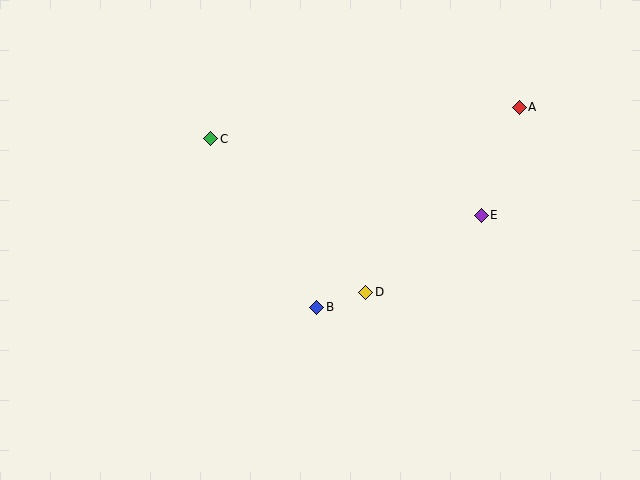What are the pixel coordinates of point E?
Point E is at (481, 215).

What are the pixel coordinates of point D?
Point D is at (366, 292).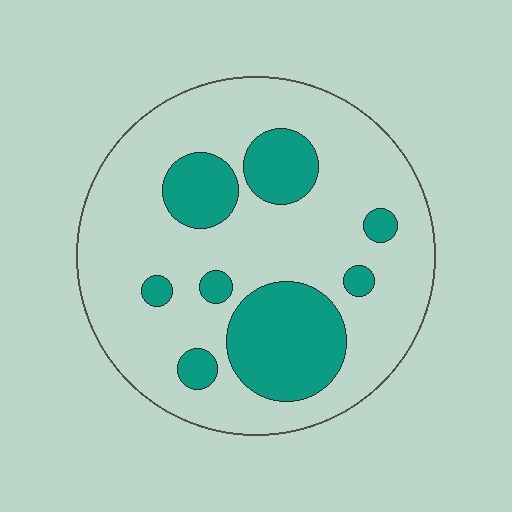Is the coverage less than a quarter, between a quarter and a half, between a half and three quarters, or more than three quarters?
Between a quarter and a half.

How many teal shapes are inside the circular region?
8.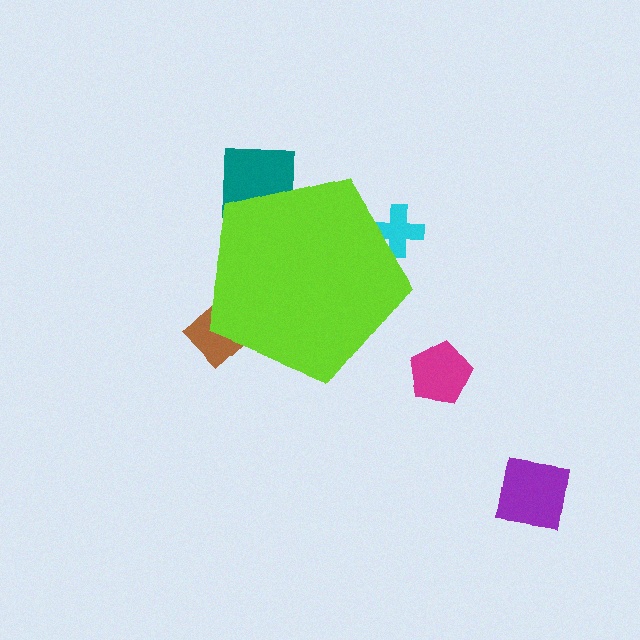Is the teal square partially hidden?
Yes, the teal square is partially hidden behind the lime pentagon.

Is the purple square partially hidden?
No, the purple square is fully visible.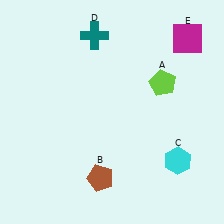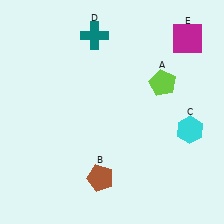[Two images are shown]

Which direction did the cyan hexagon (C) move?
The cyan hexagon (C) moved up.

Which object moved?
The cyan hexagon (C) moved up.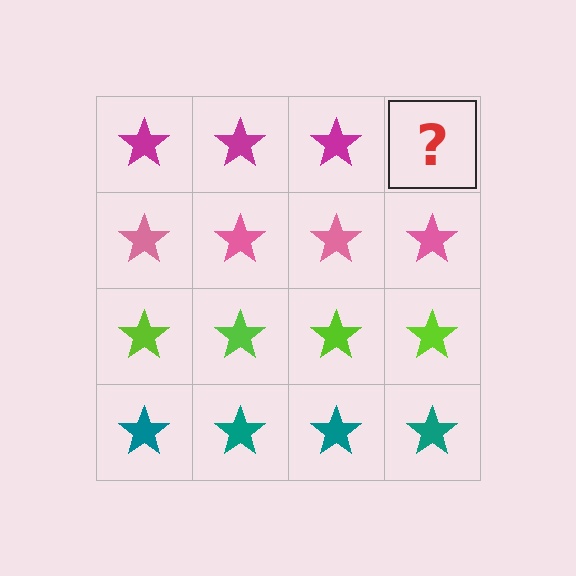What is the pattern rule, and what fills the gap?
The rule is that each row has a consistent color. The gap should be filled with a magenta star.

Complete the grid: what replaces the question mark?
The question mark should be replaced with a magenta star.